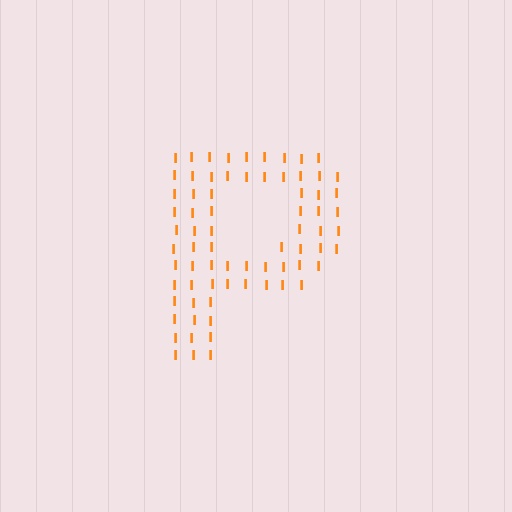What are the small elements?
The small elements are letter I's.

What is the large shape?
The large shape is the letter P.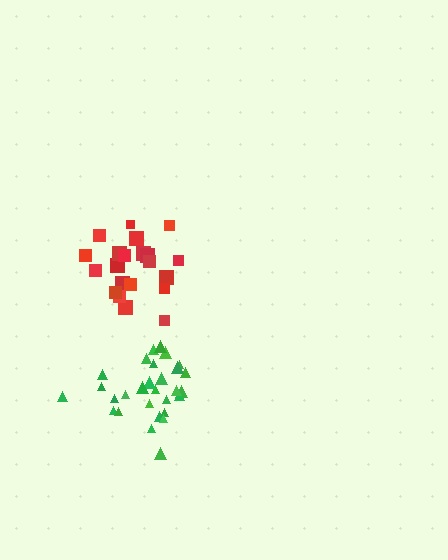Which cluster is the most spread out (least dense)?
Green.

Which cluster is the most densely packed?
Red.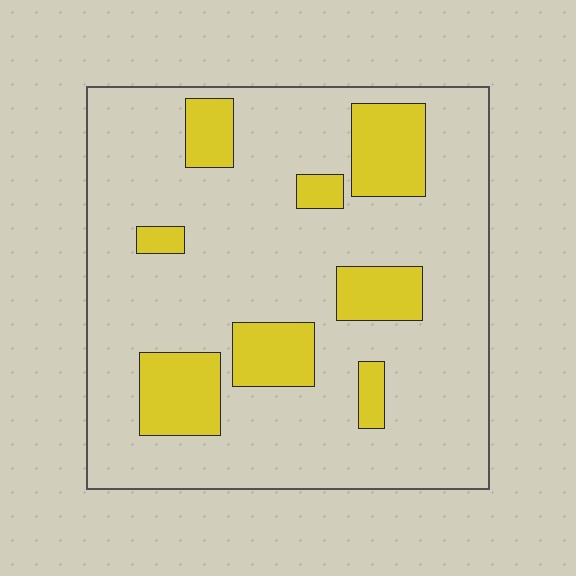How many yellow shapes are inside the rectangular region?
8.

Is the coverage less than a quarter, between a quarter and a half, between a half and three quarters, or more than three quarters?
Less than a quarter.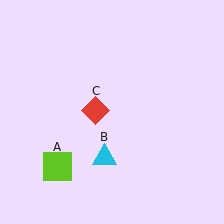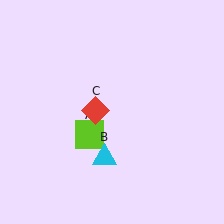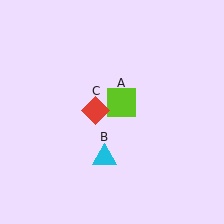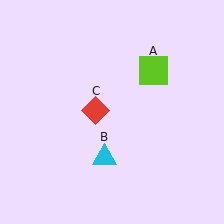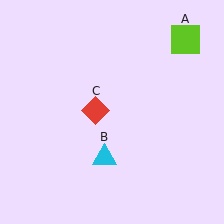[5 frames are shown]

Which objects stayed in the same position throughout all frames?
Cyan triangle (object B) and red diamond (object C) remained stationary.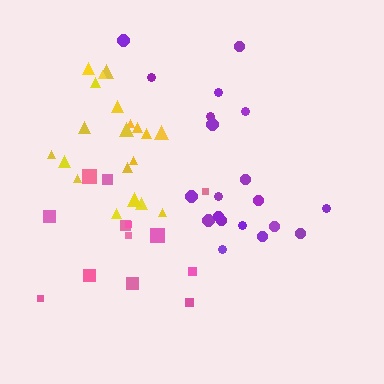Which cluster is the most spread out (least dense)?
Purple.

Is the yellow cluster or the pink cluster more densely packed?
Yellow.